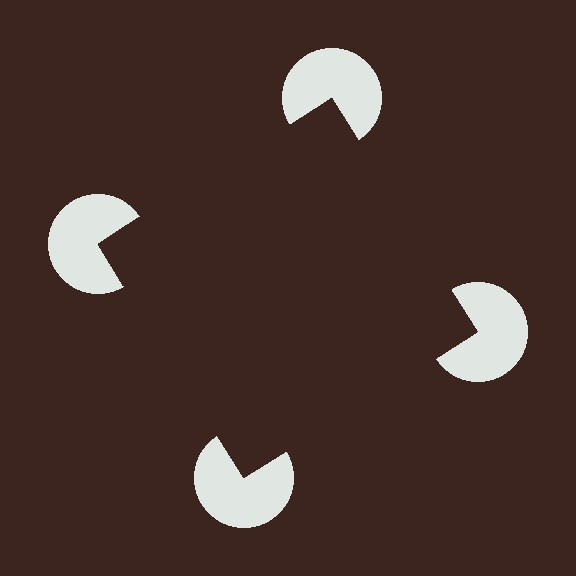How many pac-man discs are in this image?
There are 4 — one at each vertex of the illusory square.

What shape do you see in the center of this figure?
An illusory square — its edges are inferred from the aligned wedge cuts in the pac-man discs, not physically drawn.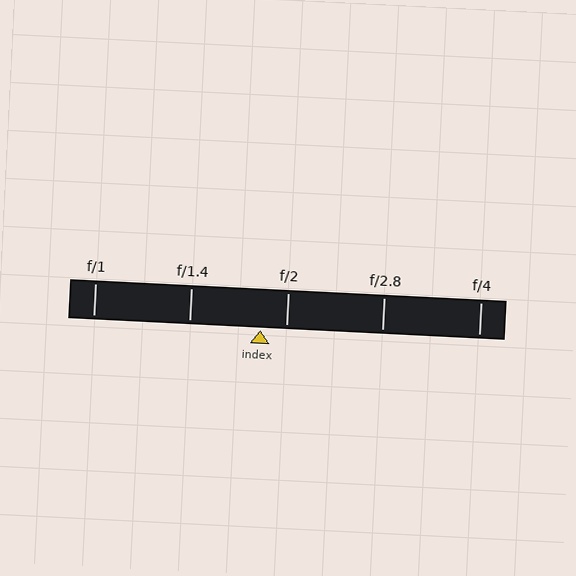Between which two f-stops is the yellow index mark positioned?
The index mark is between f/1.4 and f/2.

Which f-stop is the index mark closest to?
The index mark is closest to f/2.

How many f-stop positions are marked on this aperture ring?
There are 5 f-stop positions marked.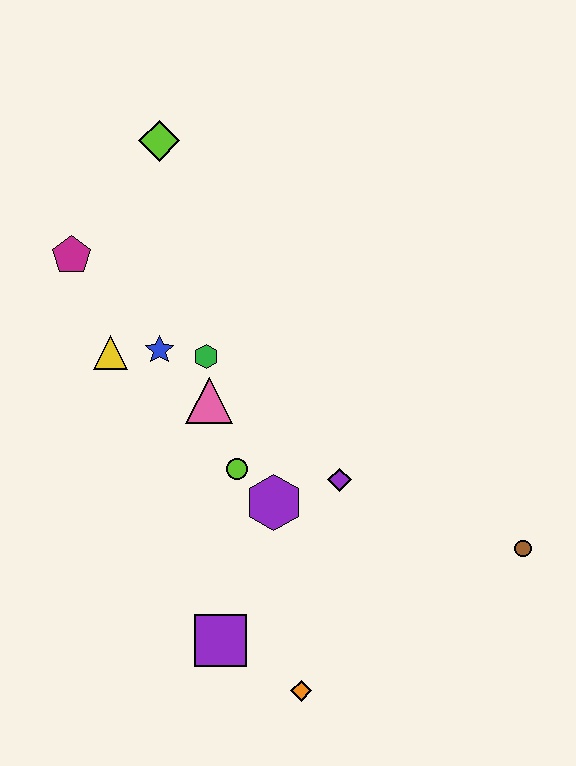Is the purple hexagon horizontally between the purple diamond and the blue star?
Yes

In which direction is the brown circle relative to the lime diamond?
The brown circle is below the lime diamond.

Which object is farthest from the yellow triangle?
The brown circle is farthest from the yellow triangle.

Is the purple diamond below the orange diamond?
No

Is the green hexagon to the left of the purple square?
Yes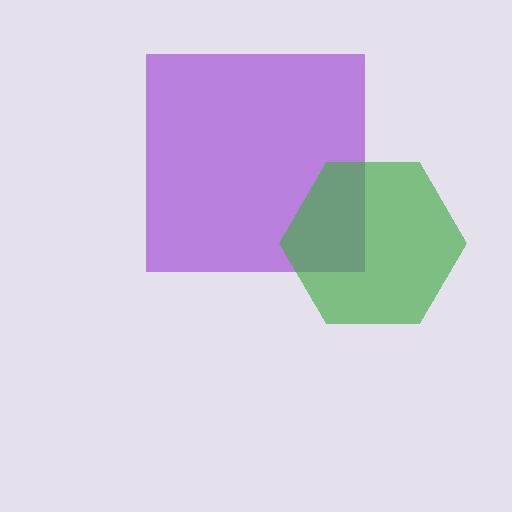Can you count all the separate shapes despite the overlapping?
Yes, there are 2 separate shapes.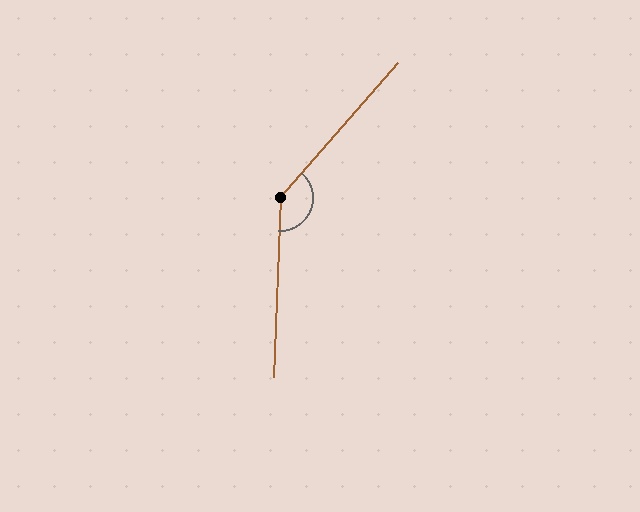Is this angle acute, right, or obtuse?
It is obtuse.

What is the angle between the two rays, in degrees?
Approximately 141 degrees.